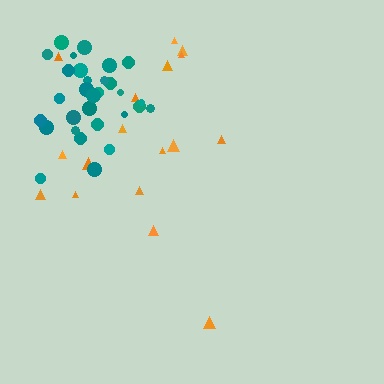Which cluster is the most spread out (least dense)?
Orange.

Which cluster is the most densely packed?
Teal.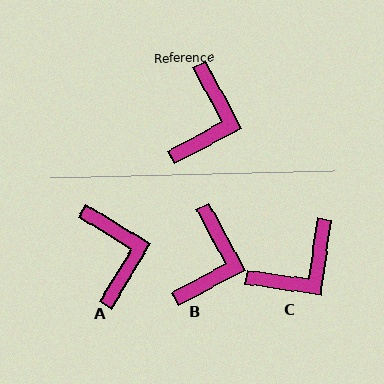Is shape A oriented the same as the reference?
No, it is off by about 31 degrees.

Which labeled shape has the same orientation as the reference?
B.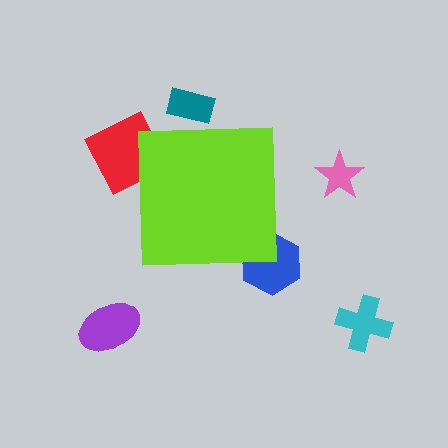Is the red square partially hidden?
Yes, the red square is partially hidden behind the lime square.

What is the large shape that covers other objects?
A lime square.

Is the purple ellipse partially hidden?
No, the purple ellipse is fully visible.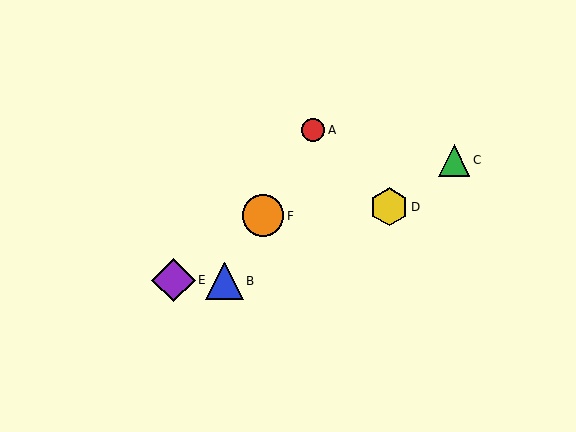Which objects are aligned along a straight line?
Objects A, B, F are aligned along a straight line.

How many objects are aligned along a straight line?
3 objects (A, B, F) are aligned along a straight line.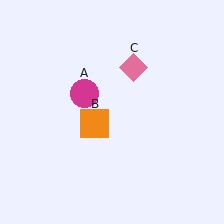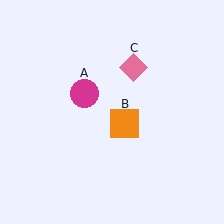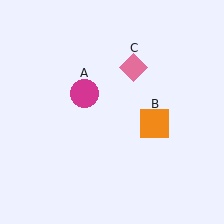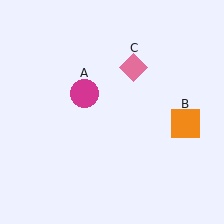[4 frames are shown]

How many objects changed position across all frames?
1 object changed position: orange square (object B).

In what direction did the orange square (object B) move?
The orange square (object B) moved right.